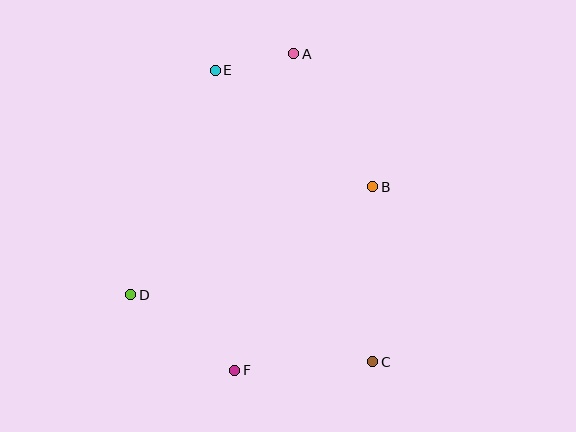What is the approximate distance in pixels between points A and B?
The distance between A and B is approximately 155 pixels.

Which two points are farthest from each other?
Points C and E are farthest from each other.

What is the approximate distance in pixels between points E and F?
The distance between E and F is approximately 301 pixels.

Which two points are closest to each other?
Points A and E are closest to each other.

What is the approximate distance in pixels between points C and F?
The distance between C and F is approximately 138 pixels.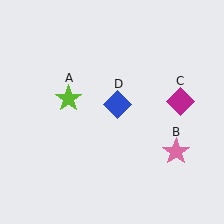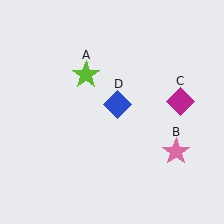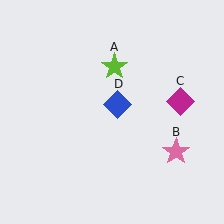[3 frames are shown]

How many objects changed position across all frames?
1 object changed position: lime star (object A).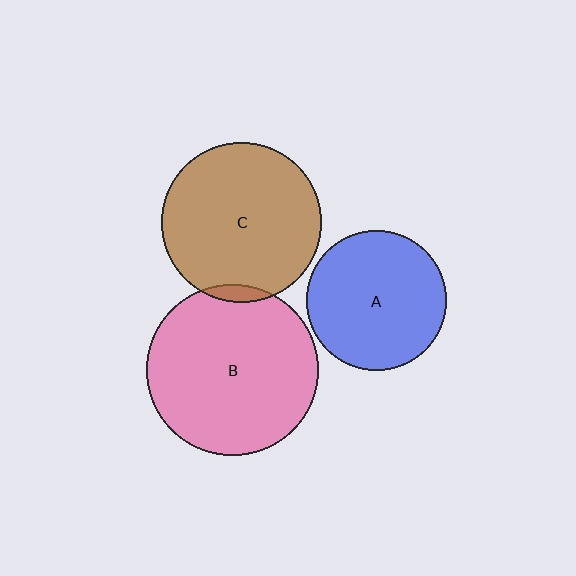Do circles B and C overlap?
Yes.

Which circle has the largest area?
Circle B (pink).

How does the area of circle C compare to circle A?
Approximately 1.3 times.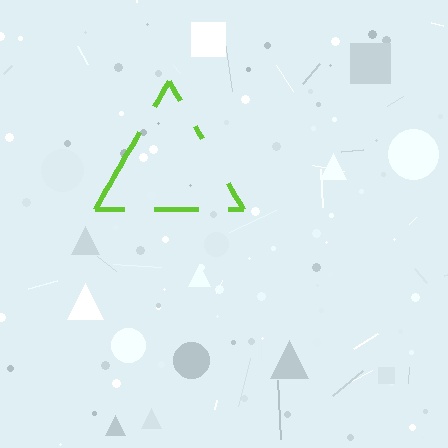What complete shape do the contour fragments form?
The contour fragments form a triangle.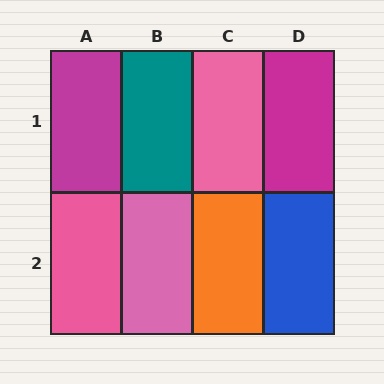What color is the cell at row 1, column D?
Magenta.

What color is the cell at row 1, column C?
Pink.